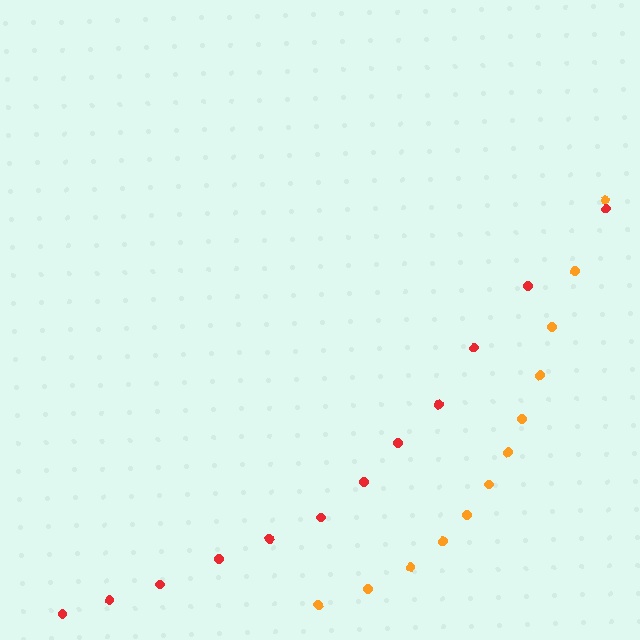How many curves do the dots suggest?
There are 2 distinct paths.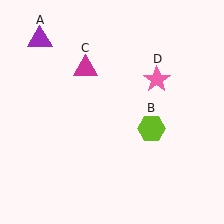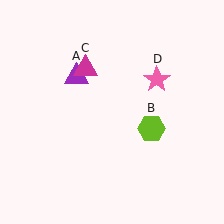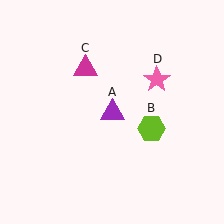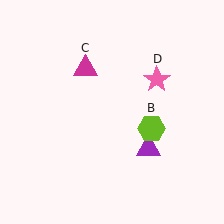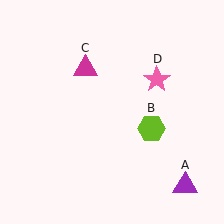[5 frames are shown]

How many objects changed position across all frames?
1 object changed position: purple triangle (object A).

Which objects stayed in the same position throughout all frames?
Lime hexagon (object B) and magenta triangle (object C) and pink star (object D) remained stationary.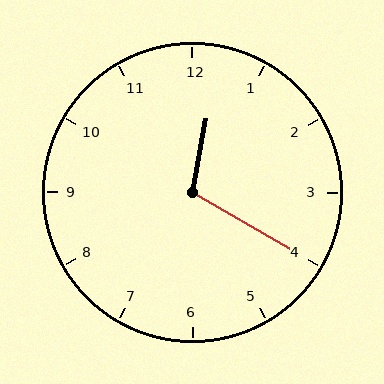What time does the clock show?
12:20.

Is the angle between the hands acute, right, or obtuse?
It is obtuse.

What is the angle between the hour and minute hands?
Approximately 110 degrees.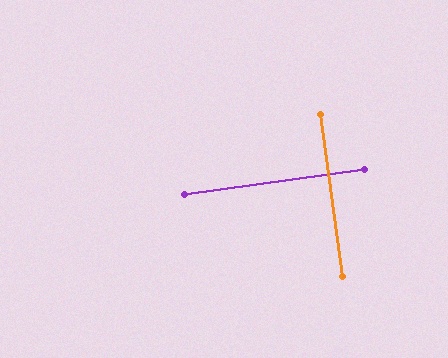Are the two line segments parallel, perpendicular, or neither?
Perpendicular — they meet at approximately 90°.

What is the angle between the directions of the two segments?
Approximately 90 degrees.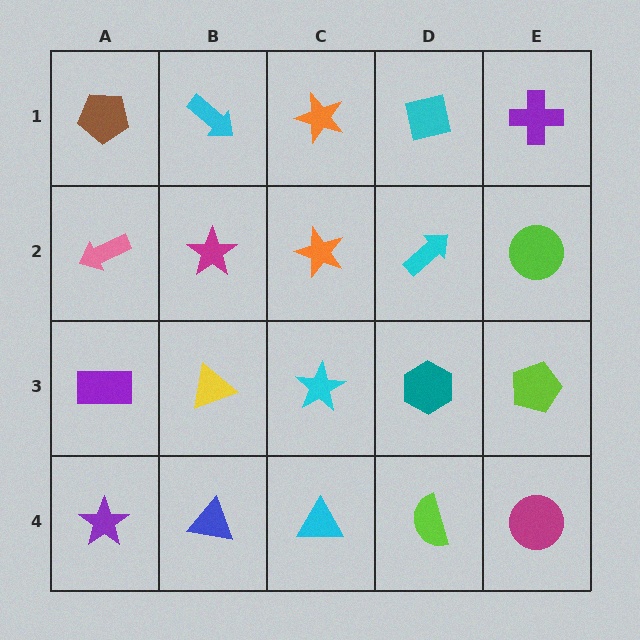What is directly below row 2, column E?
A lime pentagon.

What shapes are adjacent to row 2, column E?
A purple cross (row 1, column E), a lime pentagon (row 3, column E), a cyan arrow (row 2, column D).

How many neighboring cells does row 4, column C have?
3.